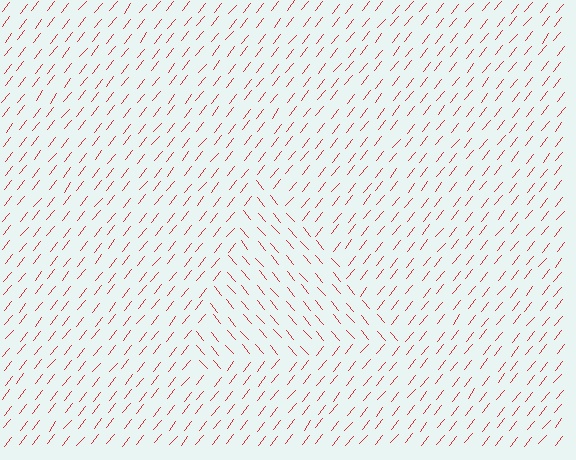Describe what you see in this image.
The image is filled with small red line segments. A triangle region in the image has lines oriented differently from the surrounding lines, creating a visible texture boundary.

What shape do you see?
I see a triangle.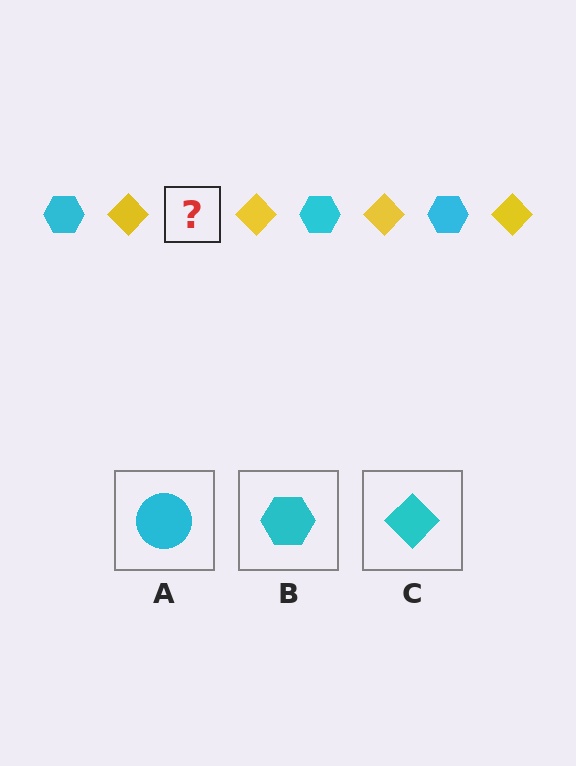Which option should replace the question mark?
Option B.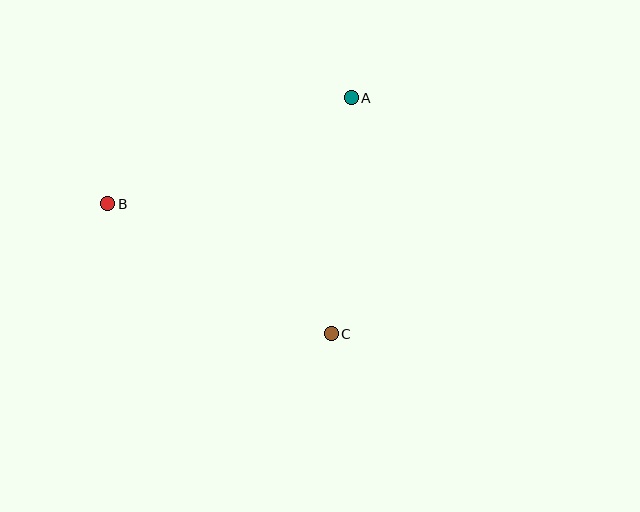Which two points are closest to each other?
Points A and C are closest to each other.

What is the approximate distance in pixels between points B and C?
The distance between B and C is approximately 258 pixels.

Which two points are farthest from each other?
Points A and B are farthest from each other.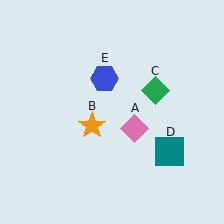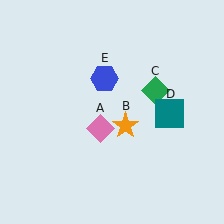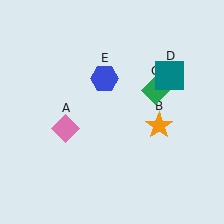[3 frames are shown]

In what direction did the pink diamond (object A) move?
The pink diamond (object A) moved left.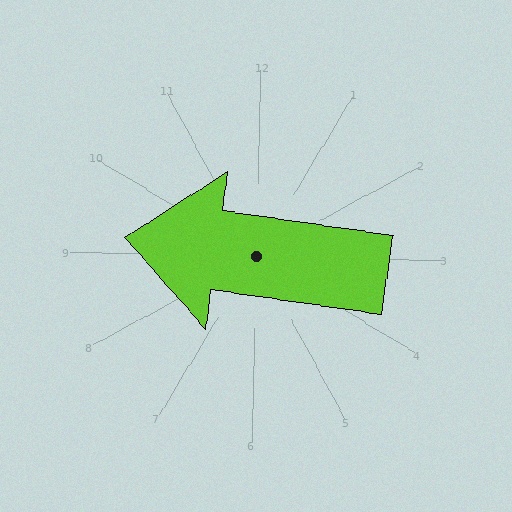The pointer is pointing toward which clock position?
Roughly 9 o'clock.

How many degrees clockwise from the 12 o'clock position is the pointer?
Approximately 277 degrees.